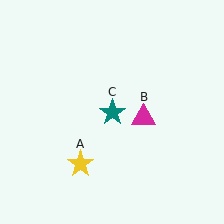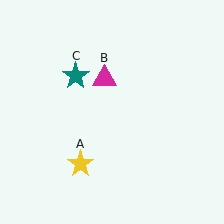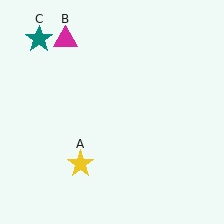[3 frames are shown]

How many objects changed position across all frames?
2 objects changed position: magenta triangle (object B), teal star (object C).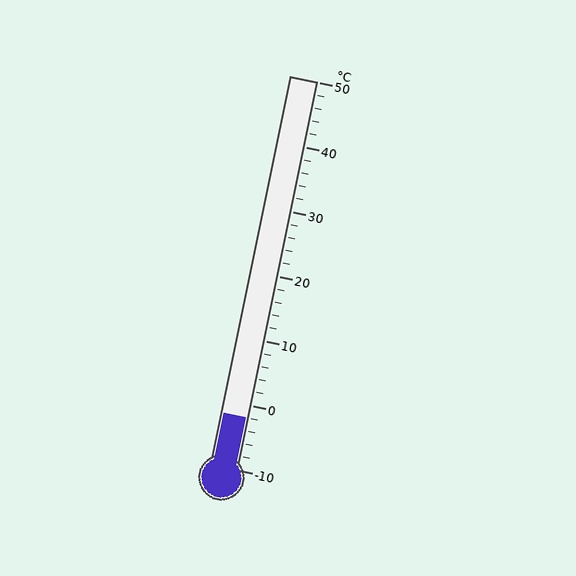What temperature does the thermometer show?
The thermometer shows approximately -2°C.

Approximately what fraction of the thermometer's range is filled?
The thermometer is filled to approximately 15% of its range.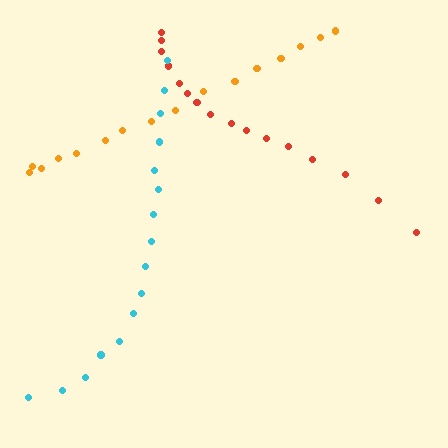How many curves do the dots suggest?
There are 3 distinct paths.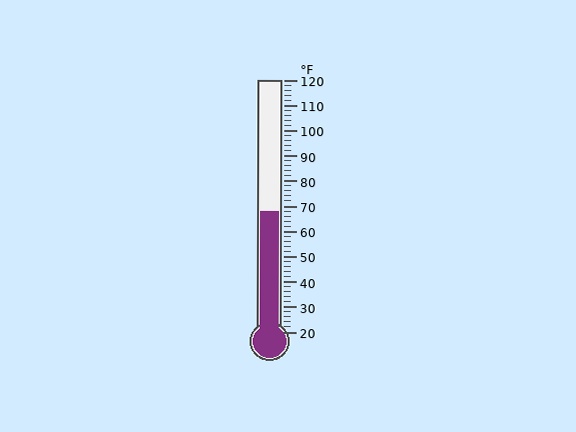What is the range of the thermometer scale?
The thermometer scale ranges from 20°F to 120°F.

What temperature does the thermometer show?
The thermometer shows approximately 68°F.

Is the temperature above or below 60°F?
The temperature is above 60°F.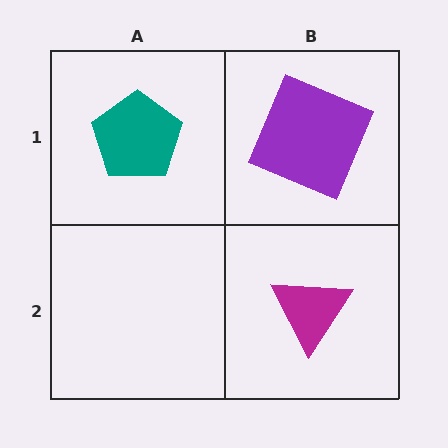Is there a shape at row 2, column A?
No, that cell is empty.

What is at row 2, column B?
A magenta triangle.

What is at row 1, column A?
A teal pentagon.